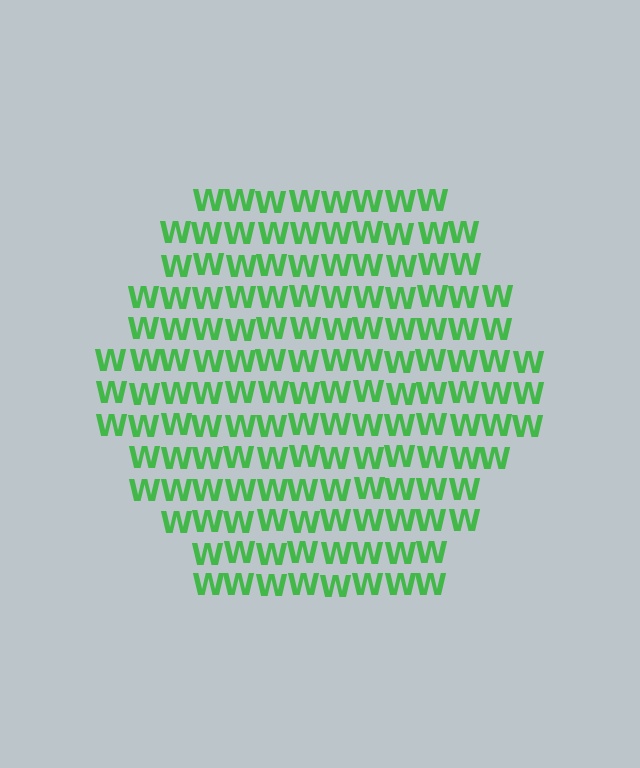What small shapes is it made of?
It is made of small letter W's.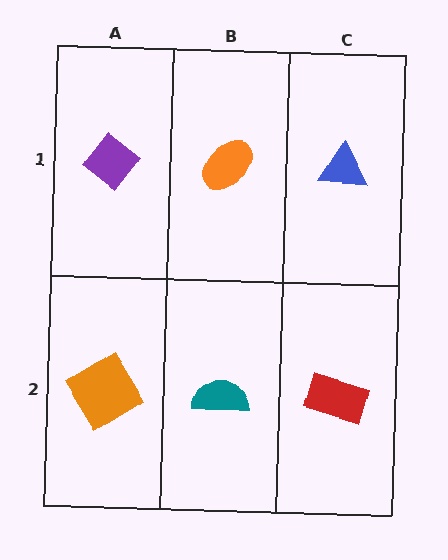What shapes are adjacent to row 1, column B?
A teal semicircle (row 2, column B), a purple diamond (row 1, column A), a blue triangle (row 1, column C).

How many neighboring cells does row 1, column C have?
2.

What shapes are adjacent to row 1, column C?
A red rectangle (row 2, column C), an orange ellipse (row 1, column B).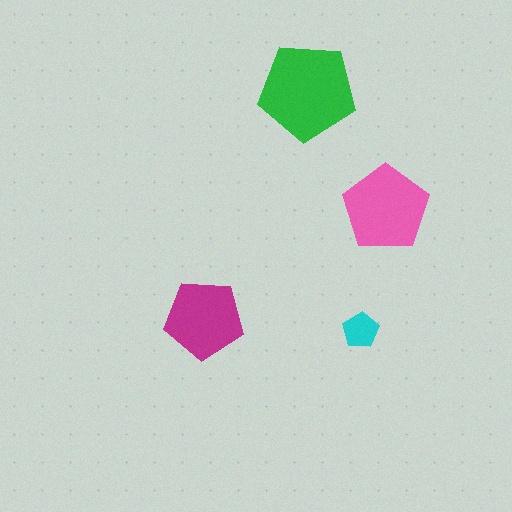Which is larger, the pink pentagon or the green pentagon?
The green one.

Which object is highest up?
The green pentagon is topmost.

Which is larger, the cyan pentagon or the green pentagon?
The green one.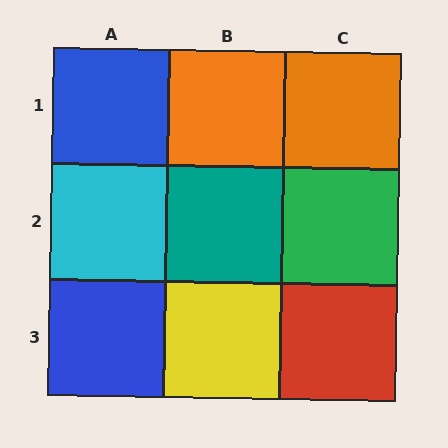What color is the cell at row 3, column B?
Yellow.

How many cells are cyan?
1 cell is cyan.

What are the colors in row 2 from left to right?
Cyan, teal, green.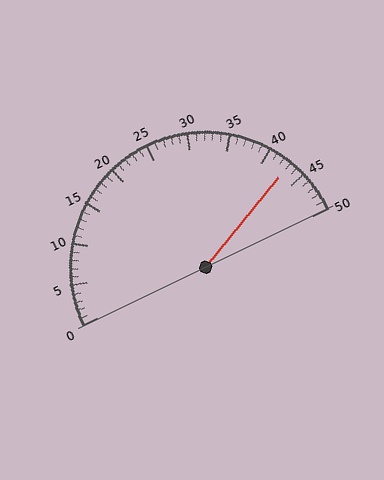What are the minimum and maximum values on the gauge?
The gauge ranges from 0 to 50.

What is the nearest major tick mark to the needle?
The nearest major tick mark is 45.